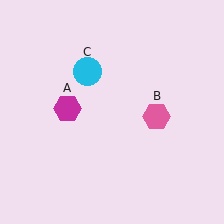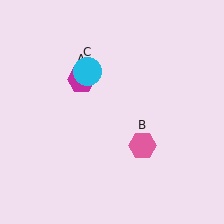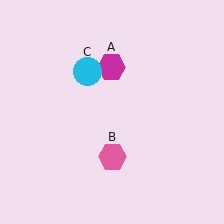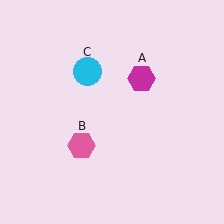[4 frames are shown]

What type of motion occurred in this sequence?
The magenta hexagon (object A), pink hexagon (object B) rotated clockwise around the center of the scene.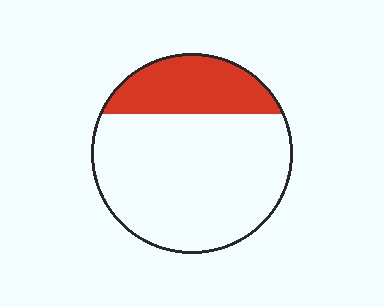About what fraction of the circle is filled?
About one quarter (1/4).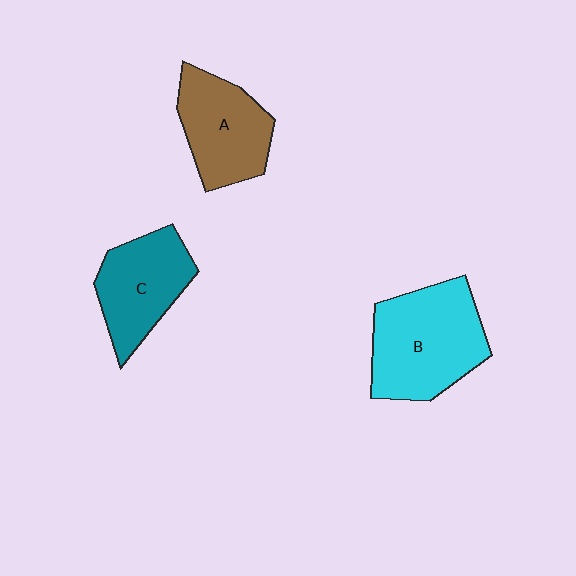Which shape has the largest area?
Shape B (cyan).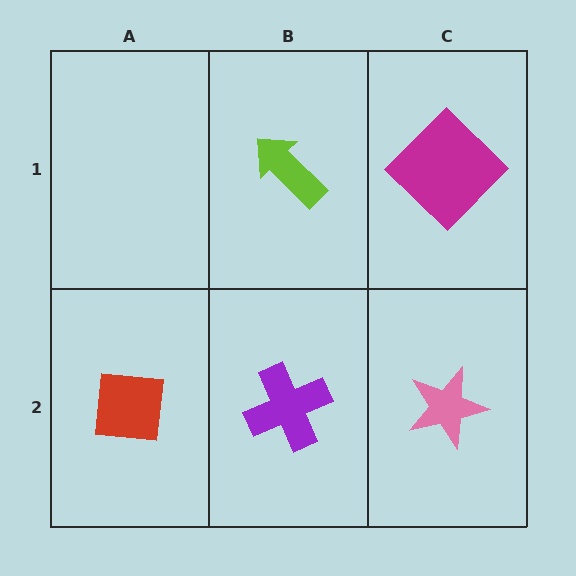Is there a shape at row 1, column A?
No, that cell is empty.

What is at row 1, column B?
A lime arrow.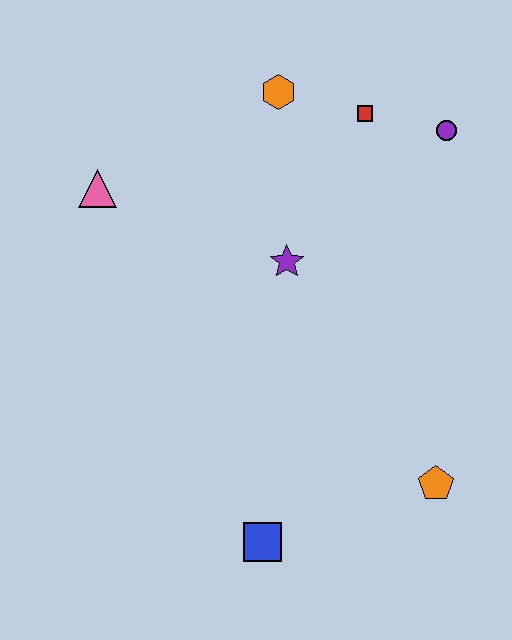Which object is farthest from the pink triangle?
The orange pentagon is farthest from the pink triangle.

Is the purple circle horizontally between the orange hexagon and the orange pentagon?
No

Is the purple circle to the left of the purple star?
No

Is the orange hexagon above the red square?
Yes